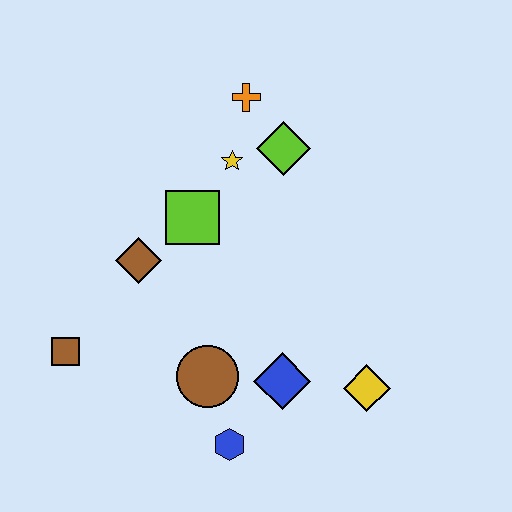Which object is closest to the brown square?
The brown diamond is closest to the brown square.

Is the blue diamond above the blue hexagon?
Yes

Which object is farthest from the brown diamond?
The yellow diamond is farthest from the brown diamond.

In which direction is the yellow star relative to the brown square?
The yellow star is above the brown square.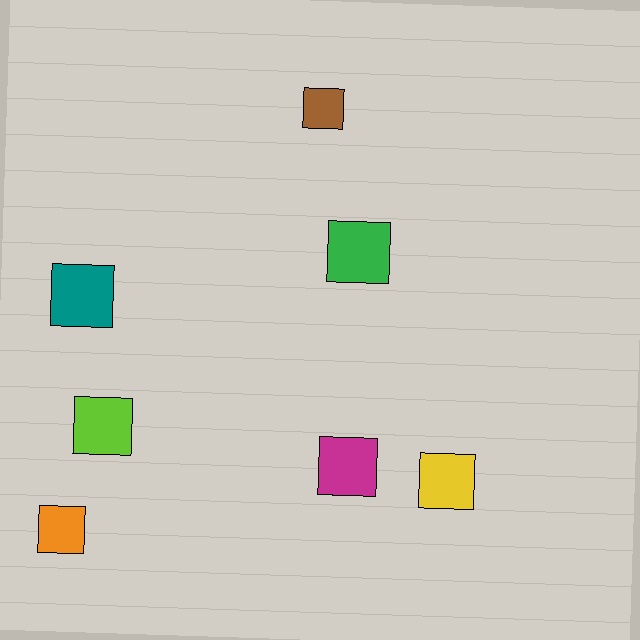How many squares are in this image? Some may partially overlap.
There are 7 squares.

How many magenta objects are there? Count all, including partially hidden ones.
There is 1 magenta object.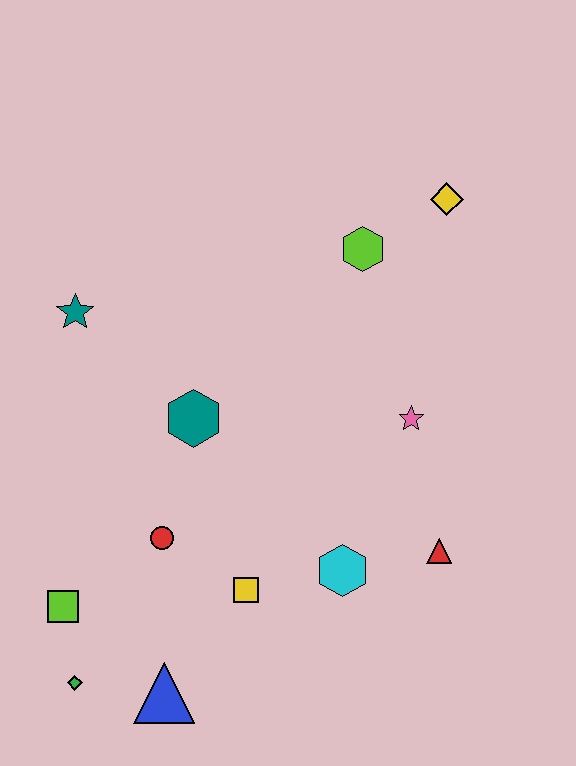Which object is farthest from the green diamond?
The yellow diamond is farthest from the green diamond.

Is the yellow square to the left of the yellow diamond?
Yes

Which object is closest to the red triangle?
The cyan hexagon is closest to the red triangle.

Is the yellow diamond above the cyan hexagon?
Yes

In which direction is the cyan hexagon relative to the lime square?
The cyan hexagon is to the right of the lime square.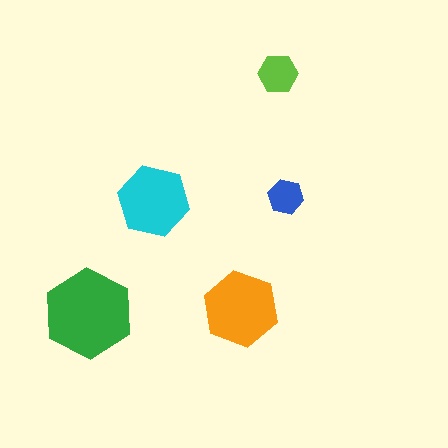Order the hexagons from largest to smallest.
the green one, the orange one, the cyan one, the lime one, the blue one.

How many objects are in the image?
There are 5 objects in the image.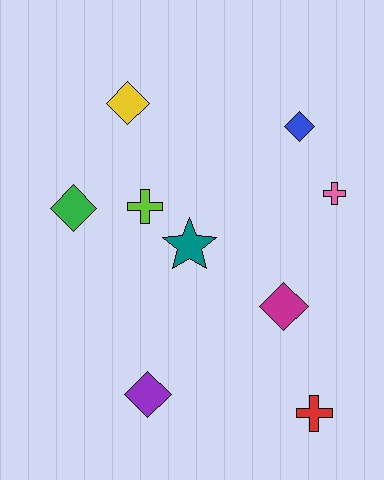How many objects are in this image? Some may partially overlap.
There are 9 objects.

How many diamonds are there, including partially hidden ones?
There are 5 diamonds.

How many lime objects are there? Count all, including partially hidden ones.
There is 1 lime object.